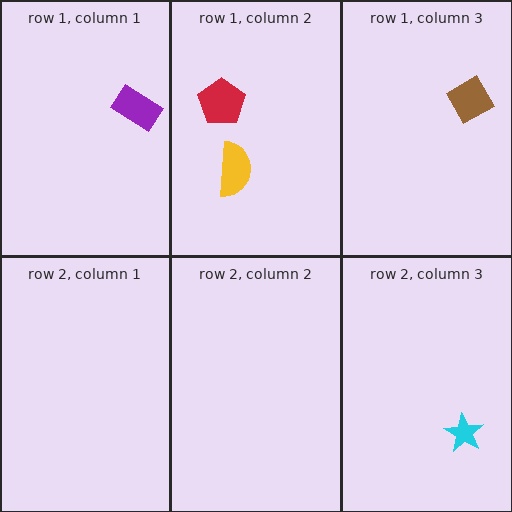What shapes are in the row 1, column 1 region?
The purple rectangle.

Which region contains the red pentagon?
The row 1, column 2 region.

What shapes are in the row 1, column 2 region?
The yellow semicircle, the red pentagon.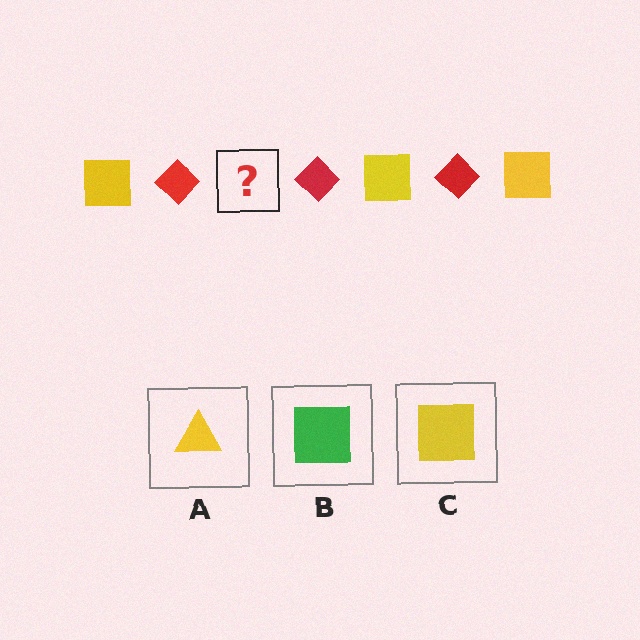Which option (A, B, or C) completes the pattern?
C.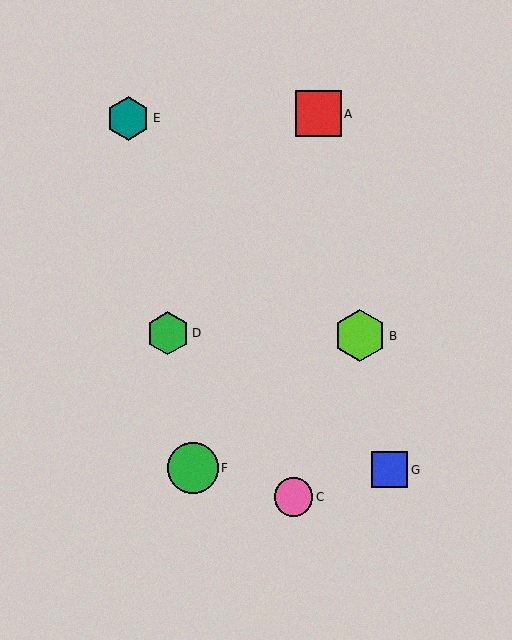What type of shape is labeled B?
Shape B is a lime hexagon.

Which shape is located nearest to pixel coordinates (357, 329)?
The lime hexagon (labeled B) at (360, 336) is nearest to that location.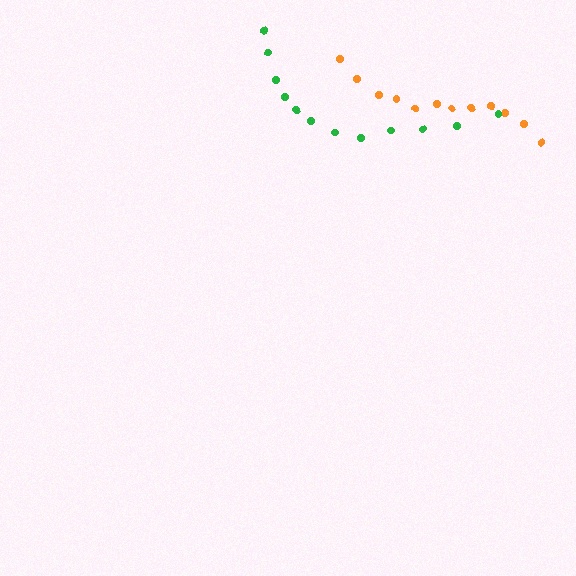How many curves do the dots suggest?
There are 2 distinct paths.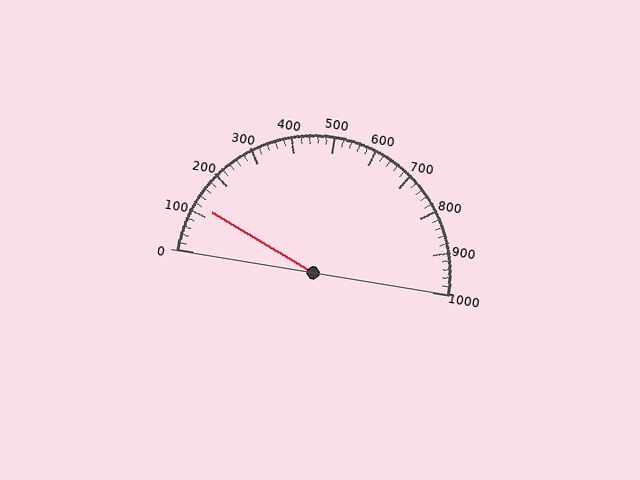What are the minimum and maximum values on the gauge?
The gauge ranges from 0 to 1000.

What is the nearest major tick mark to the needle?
The nearest major tick mark is 100.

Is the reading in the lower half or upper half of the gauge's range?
The reading is in the lower half of the range (0 to 1000).